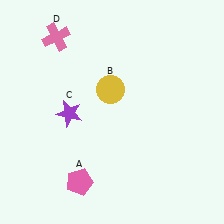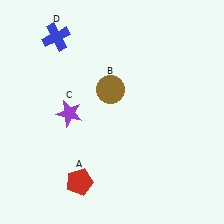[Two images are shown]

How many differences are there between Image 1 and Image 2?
There are 3 differences between the two images.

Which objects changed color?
A changed from pink to red. B changed from yellow to brown. D changed from pink to blue.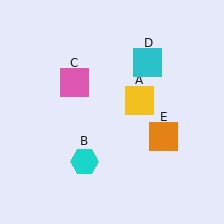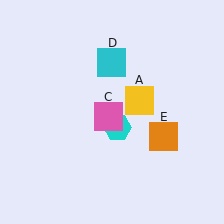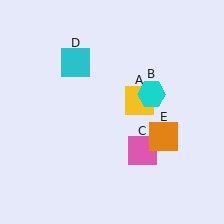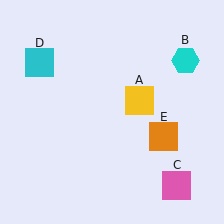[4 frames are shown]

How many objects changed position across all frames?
3 objects changed position: cyan hexagon (object B), pink square (object C), cyan square (object D).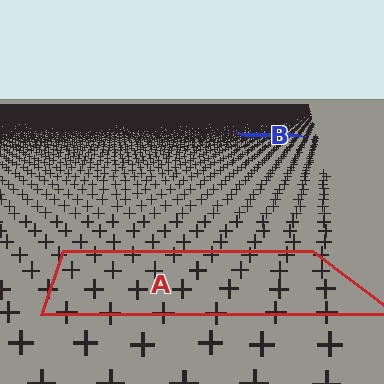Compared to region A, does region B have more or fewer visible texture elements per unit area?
Region B has more texture elements per unit area — they are packed more densely because it is farther away.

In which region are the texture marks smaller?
The texture marks are smaller in region B, because it is farther away.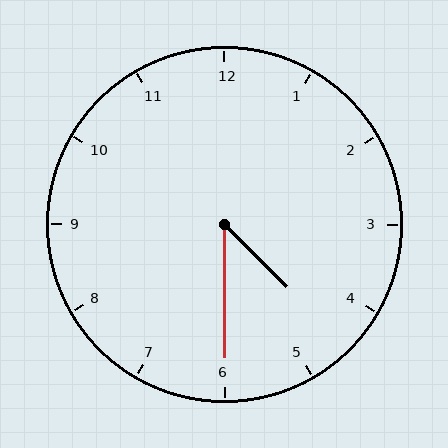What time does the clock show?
4:30.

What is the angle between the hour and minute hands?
Approximately 45 degrees.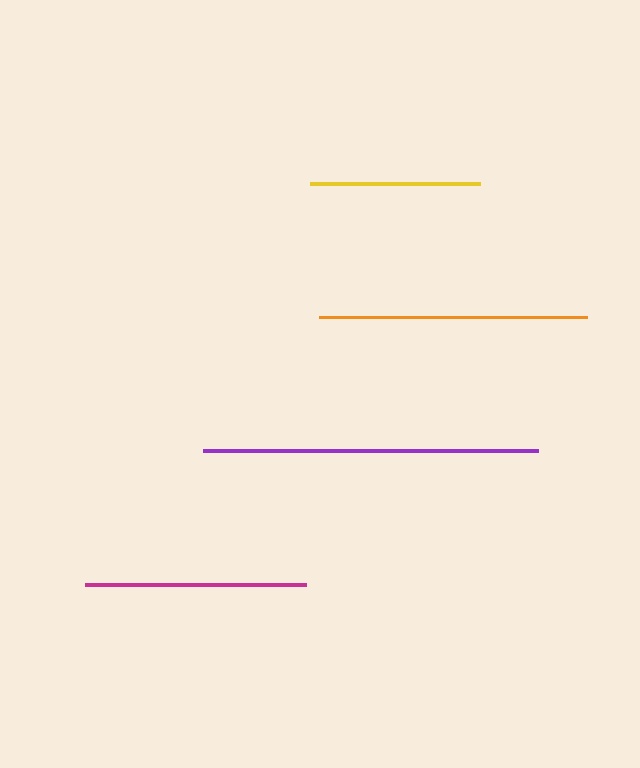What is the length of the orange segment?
The orange segment is approximately 267 pixels long.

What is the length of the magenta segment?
The magenta segment is approximately 221 pixels long.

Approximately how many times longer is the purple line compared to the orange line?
The purple line is approximately 1.3 times the length of the orange line.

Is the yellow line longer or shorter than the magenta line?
The magenta line is longer than the yellow line.